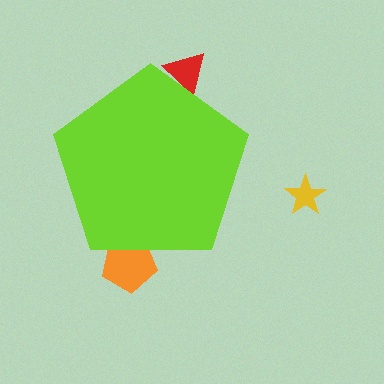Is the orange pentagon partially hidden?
Yes, the orange pentagon is partially hidden behind the lime pentagon.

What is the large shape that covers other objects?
A lime pentagon.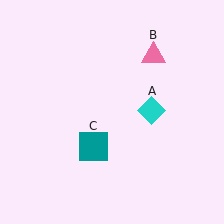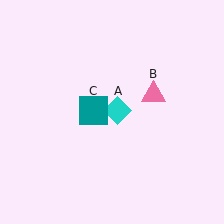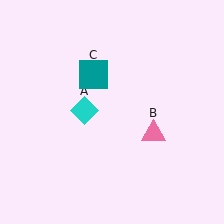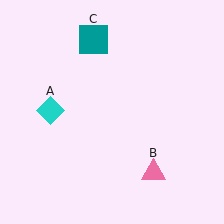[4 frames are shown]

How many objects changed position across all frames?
3 objects changed position: cyan diamond (object A), pink triangle (object B), teal square (object C).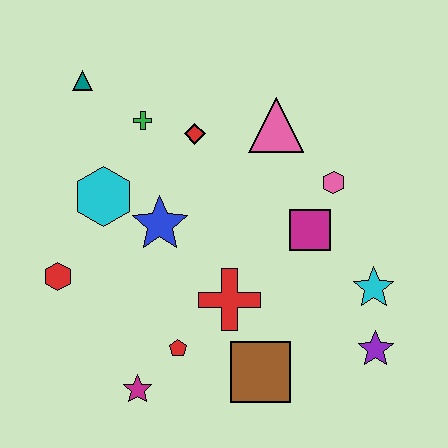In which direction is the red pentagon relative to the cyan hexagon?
The red pentagon is below the cyan hexagon.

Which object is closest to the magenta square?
The pink hexagon is closest to the magenta square.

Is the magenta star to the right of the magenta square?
No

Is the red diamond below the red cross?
No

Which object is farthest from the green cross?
The purple star is farthest from the green cross.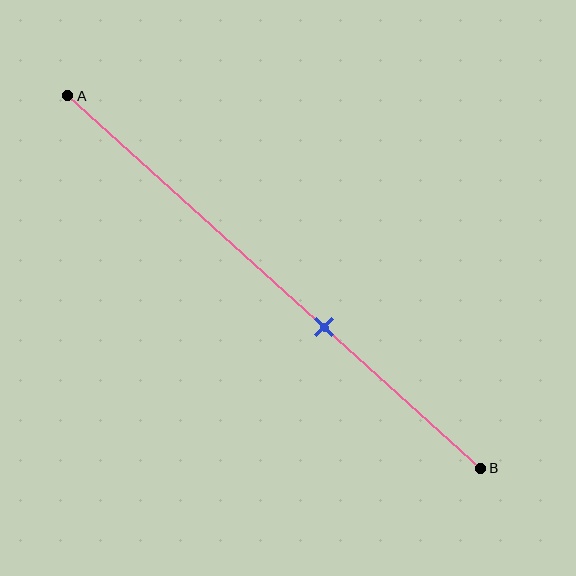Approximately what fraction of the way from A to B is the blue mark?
The blue mark is approximately 60% of the way from A to B.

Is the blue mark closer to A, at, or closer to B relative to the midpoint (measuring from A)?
The blue mark is closer to point B than the midpoint of segment AB.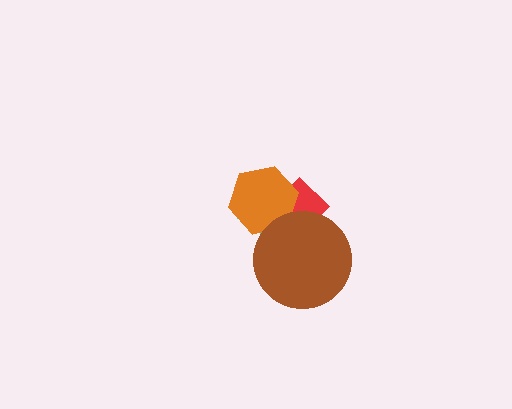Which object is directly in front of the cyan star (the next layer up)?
The red diamond is directly in front of the cyan star.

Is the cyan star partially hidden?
Yes, it is partially covered by another shape.